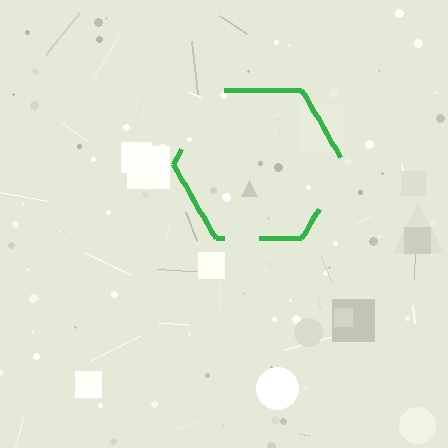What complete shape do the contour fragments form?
The contour fragments form a hexagon.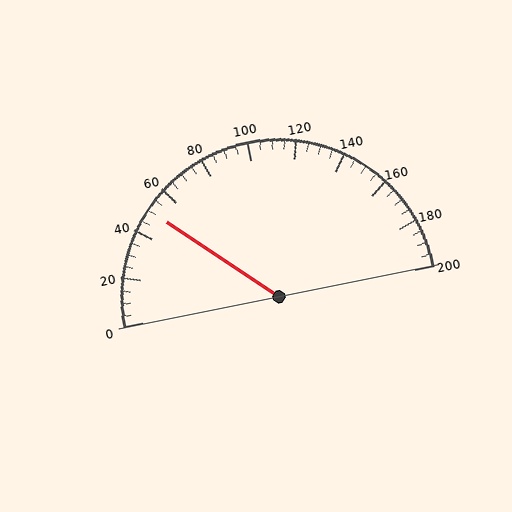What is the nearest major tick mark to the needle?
The nearest major tick mark is 40.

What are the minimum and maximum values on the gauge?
The gauge ranges from 0 to 200.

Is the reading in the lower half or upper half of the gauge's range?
The reading is in the lower half of the range (0 to 200).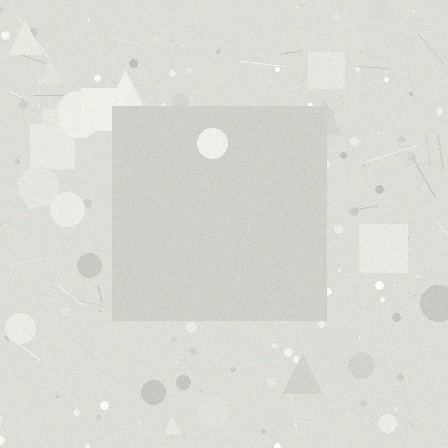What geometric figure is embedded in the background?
A square is embedded in the background.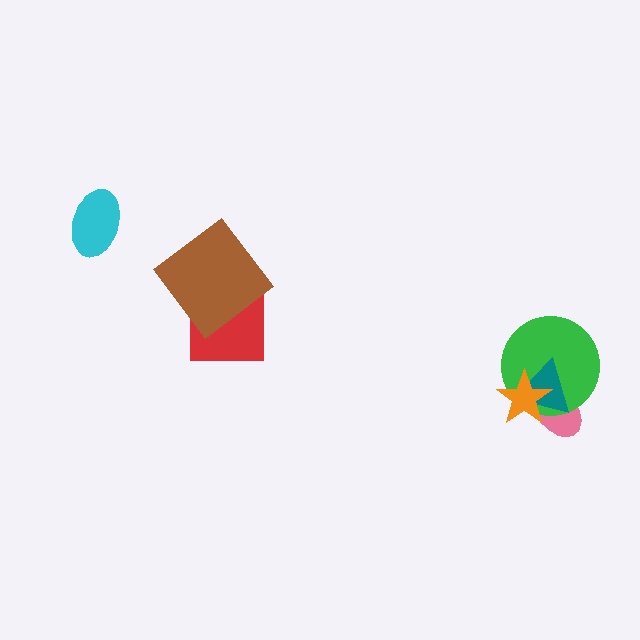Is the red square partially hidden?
Yes, it is partially covered by another shape.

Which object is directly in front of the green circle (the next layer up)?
The teal triangle is directly in front of the green circle.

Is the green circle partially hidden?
Yes, it is partially covered by another shape.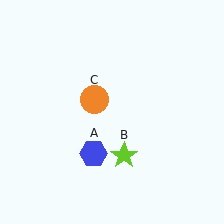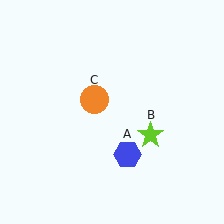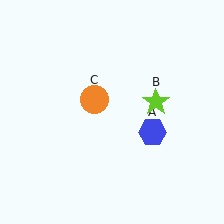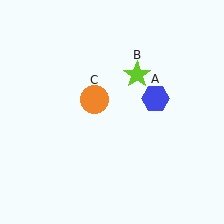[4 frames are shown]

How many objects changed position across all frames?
2 objects changed position: blue hexagon (object A), lime star (object B).